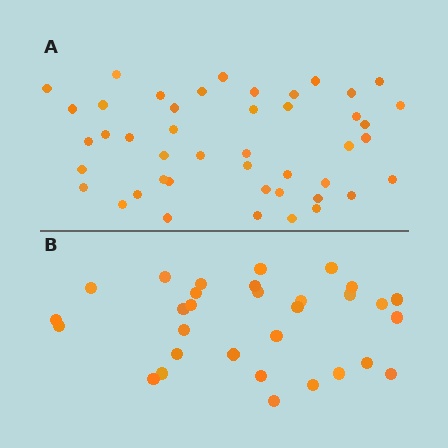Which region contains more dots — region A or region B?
Region A (the top region) has more dots.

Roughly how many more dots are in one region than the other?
Region A has approximately 15 more dots than region B.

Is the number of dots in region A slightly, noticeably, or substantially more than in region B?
Region A has substantially more. The ratio is roughly 1.5 to 1.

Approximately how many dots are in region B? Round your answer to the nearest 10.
About 30 dots. (The exact count is 31, which rounds to 30.)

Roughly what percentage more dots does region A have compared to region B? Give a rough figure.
About 45% more.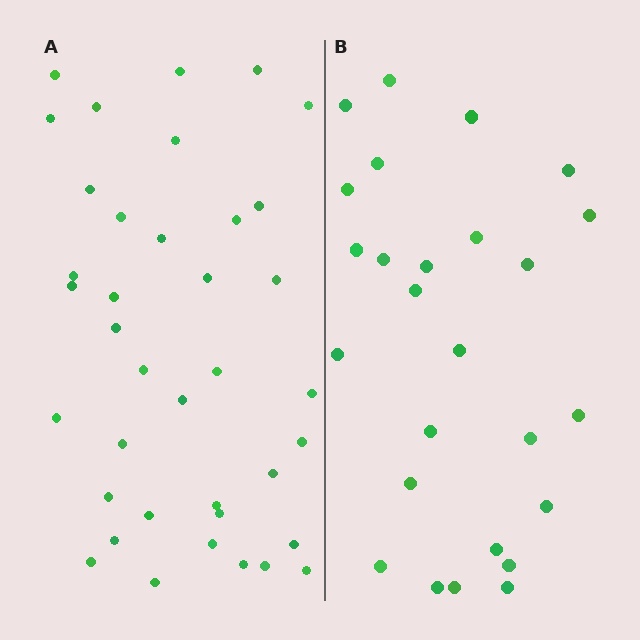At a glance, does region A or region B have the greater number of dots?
Region A (the left region) has more dots.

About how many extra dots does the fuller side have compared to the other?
Region A has roughly 12 or so more dots than region B.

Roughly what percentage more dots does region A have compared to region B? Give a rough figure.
About 45% more.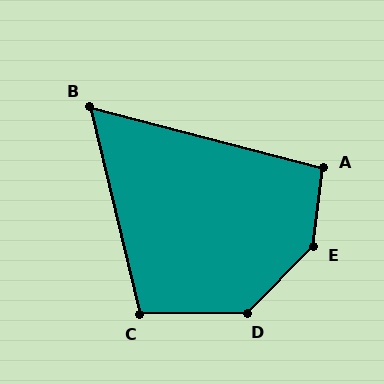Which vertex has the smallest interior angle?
B, at approximately 62 degrees.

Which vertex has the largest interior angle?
E, at approximately 142 degrees.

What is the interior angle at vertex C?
Approximately 103 degrees (obtuse).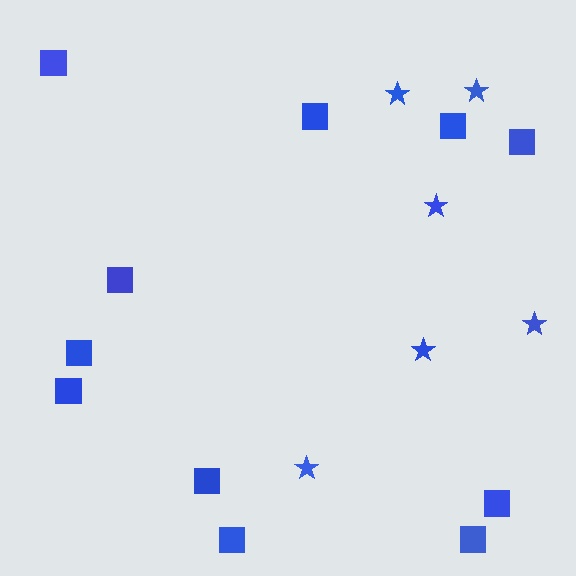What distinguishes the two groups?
There are 2 groups: one group of stars (6) and one group of squares (11).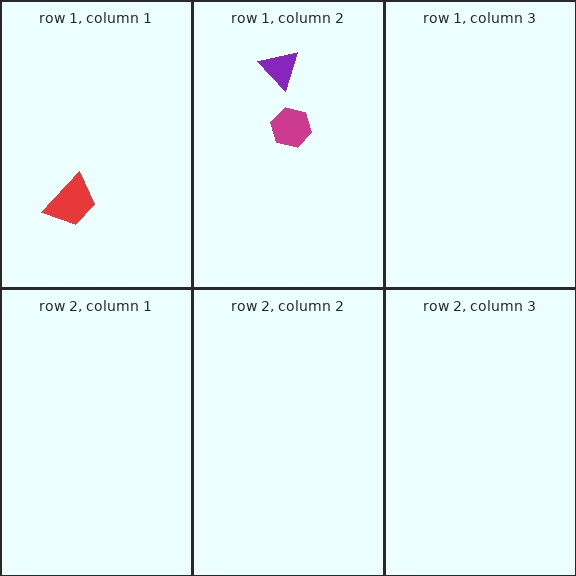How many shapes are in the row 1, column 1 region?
1.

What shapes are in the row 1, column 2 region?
The purple triangle, the magenta hexagon.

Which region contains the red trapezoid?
The row 1, column 1 region.